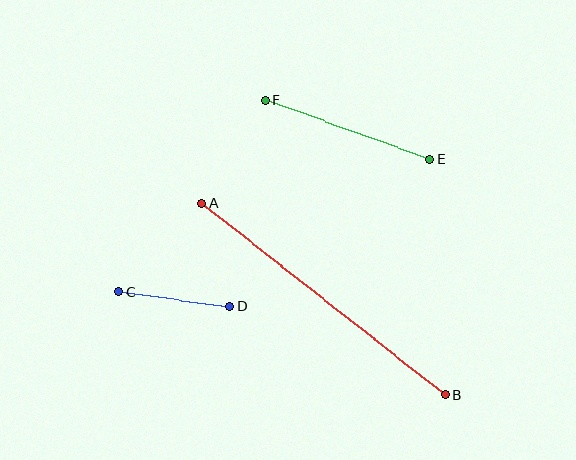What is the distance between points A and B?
The distance is approximately 310 pixels.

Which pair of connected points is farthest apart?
Points A and B are farthest apart.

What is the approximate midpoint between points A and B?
The midpoint is at approximately (324, 299) pixels.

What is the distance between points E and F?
The distance is approximately 175 pixels.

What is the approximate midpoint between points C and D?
The midpoint is at approximately (174, 299) pixels.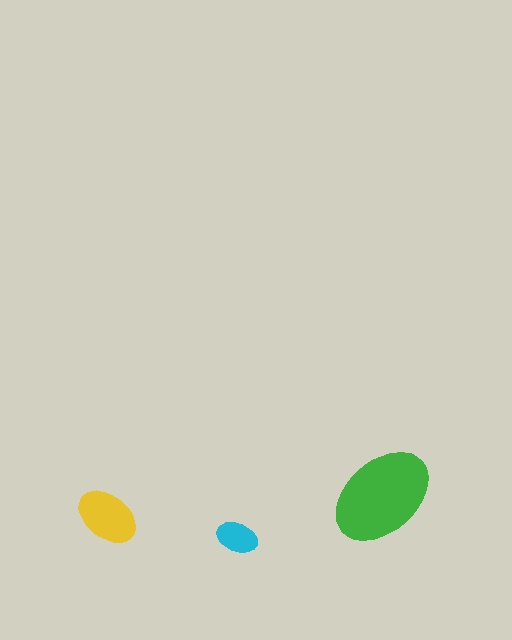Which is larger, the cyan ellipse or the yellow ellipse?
The yellow one.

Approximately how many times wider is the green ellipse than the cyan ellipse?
About 2.5 times wider.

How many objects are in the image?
There are 3 objects in the image.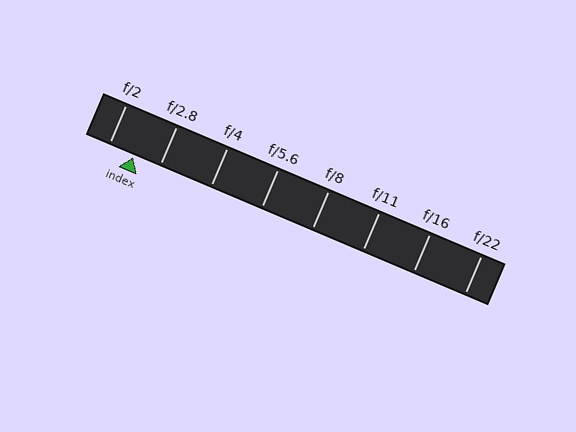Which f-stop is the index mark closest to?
The index mark is closest to f/2.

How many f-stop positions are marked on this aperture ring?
There are 8 f-stop positions marked.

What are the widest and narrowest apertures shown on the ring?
The widest aperture shown is f/2 and the narrowest is f/22.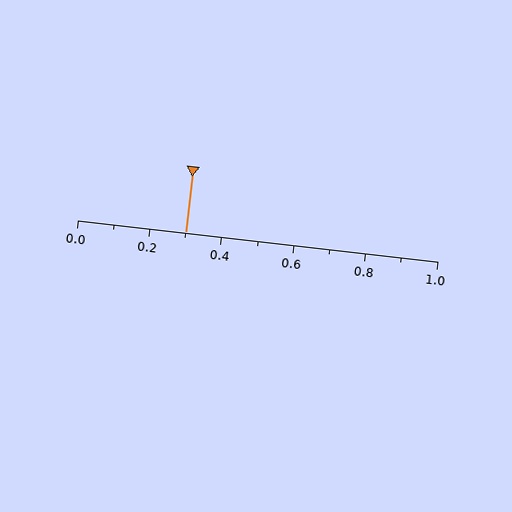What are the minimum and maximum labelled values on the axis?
The axis runs from 0.0 to 1.0.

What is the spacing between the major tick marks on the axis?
The major ticks are spaced 0.2 apart.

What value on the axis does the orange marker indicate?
The marker indicates approximately 0.3.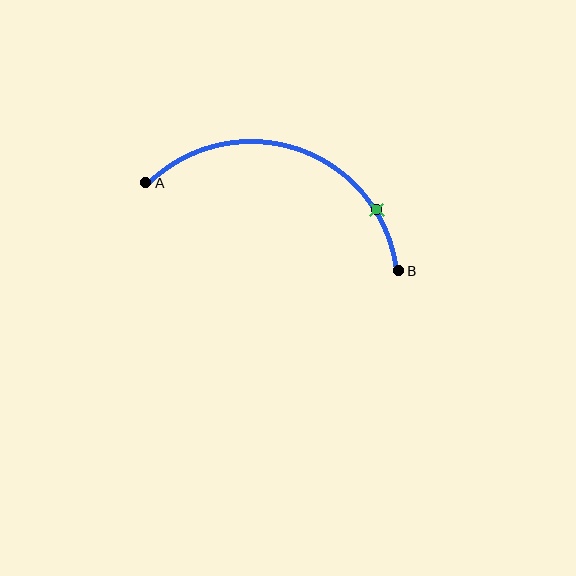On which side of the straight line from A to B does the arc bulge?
The arc bulges above the straight line connecting A and B.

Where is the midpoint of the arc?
The arc midpoint is the point on the curve farthest from the straight line joining A and B. It sits above that line.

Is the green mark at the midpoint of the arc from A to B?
No. The green mark lies on the arc but is closer to endpoint B. The arc midpoint would be at the point on the curve equidistant along the arc from both A and B.